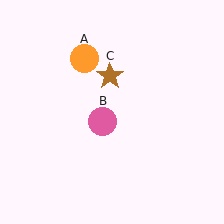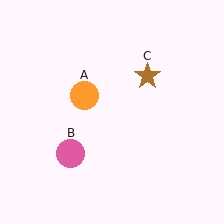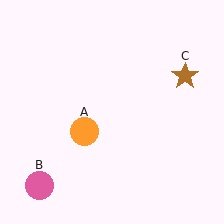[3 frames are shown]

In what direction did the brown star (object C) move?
The brown star (object C) moved right.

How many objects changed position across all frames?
3 objects changed position: orange circle (object A), pink circle (object B), brown star (object C).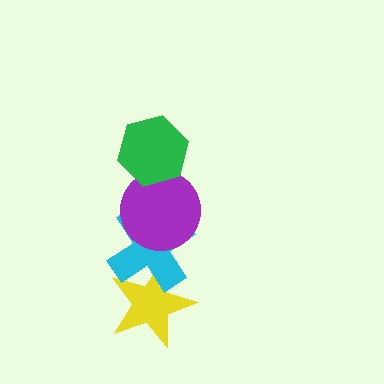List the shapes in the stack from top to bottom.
From top to bottom: the green hexagon, the purple circle, the cyan cross, the yellow star.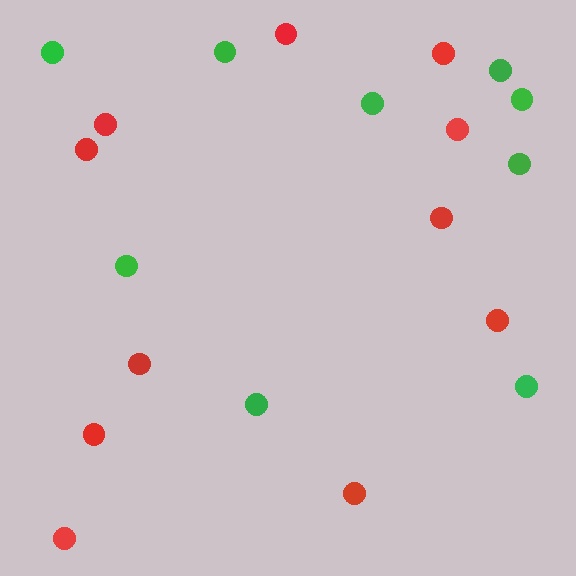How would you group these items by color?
There are 2 groups: one group of green circles (9) and one group of red circles (11).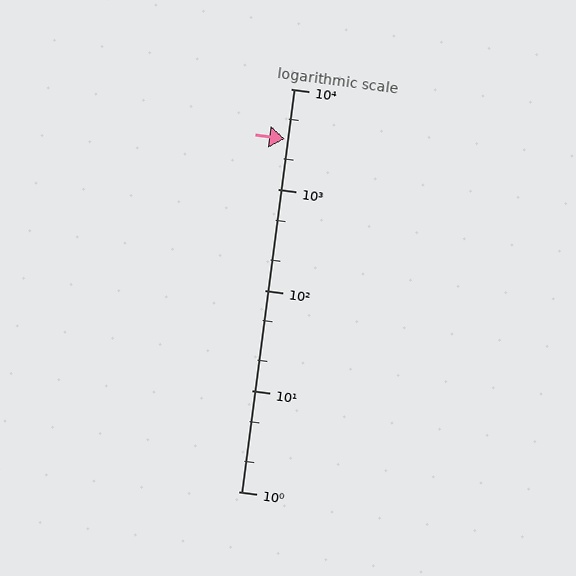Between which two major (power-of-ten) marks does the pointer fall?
The pointer is between 1000 and 10000.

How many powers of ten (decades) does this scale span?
The scale spans 4 decades, from 1 to 10000.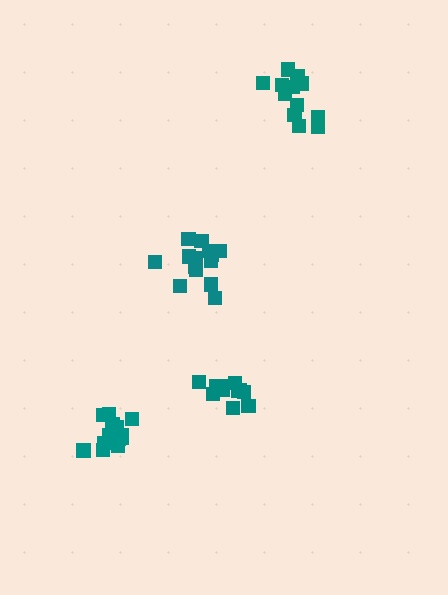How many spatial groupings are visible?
There are 4 spatial groupings.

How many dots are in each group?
Group 1: 15 dots, Group 2: 13 dots, Group 3: 13 dots, Group 4: 14 dots (55 total).